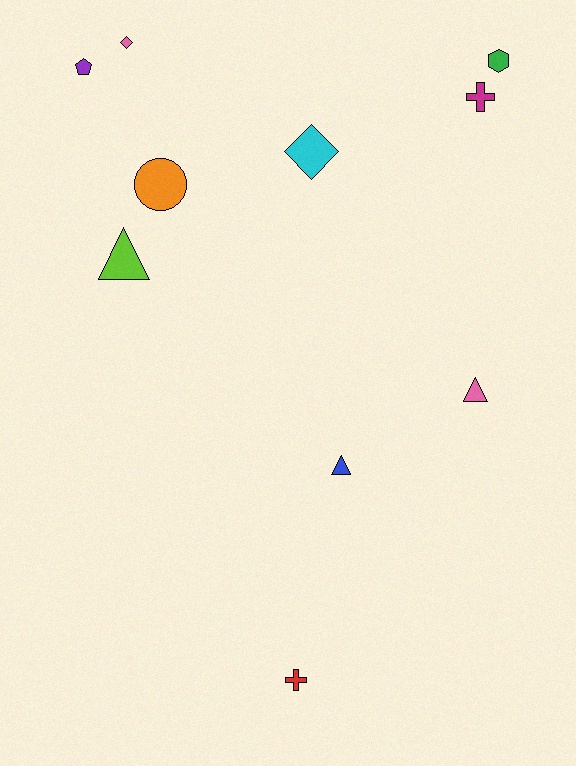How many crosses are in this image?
There are 2 crosses.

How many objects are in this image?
There are 10 objects.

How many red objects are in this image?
There is 1 red object.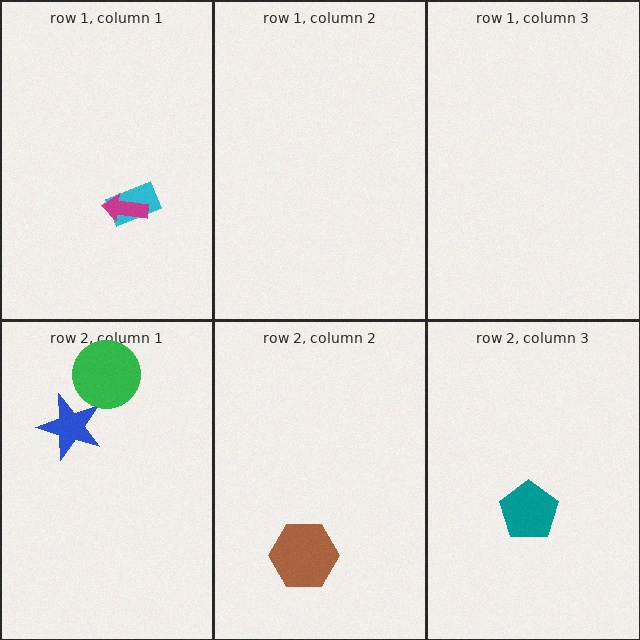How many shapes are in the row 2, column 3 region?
1.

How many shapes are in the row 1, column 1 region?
2.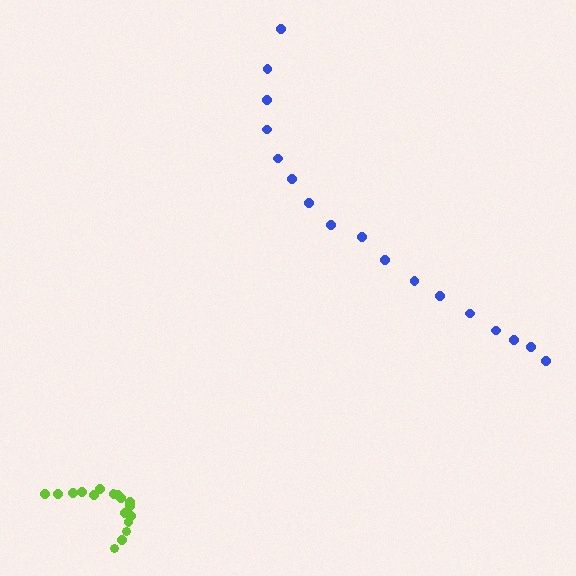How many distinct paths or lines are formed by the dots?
There are 2 distinct paths.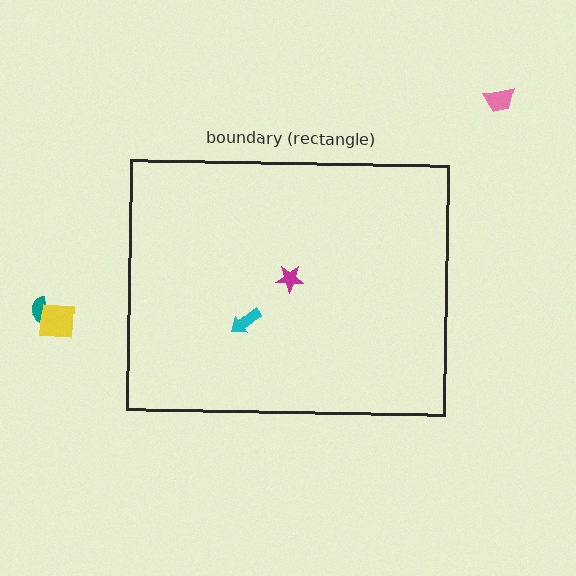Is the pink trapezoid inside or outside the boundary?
Outside.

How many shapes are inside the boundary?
2 inside, 3 outside.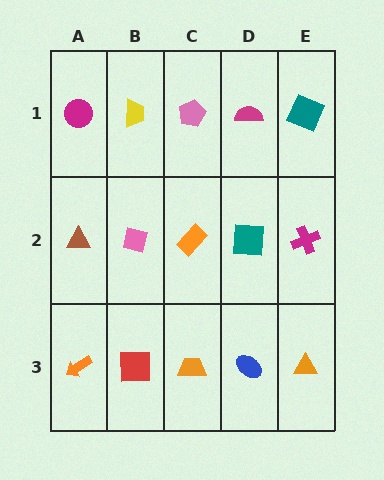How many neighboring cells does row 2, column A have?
3.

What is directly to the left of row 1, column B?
A magenta circle.